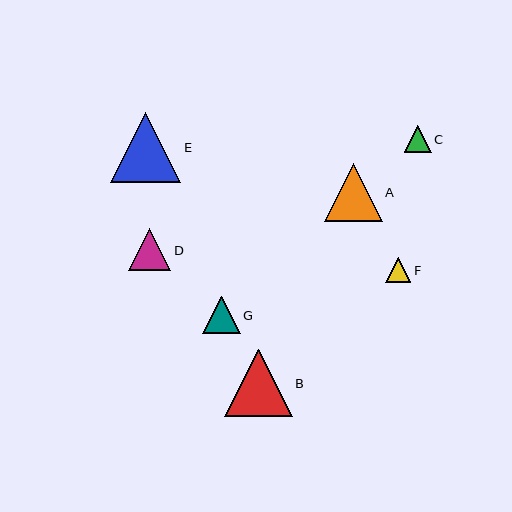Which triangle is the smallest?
Triangle F is the smallest with a size of approximately 25 pixels.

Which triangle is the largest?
Triangle E is the largest with a size of approximately 70 pixels.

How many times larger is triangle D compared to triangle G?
Triangle D is approximately 1.1 times the size of triangle G.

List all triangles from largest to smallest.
From largest to smallest: E, B, A, D, G, C, F.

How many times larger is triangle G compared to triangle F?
Triangle G is approximately 1.5 times the size of triangle F.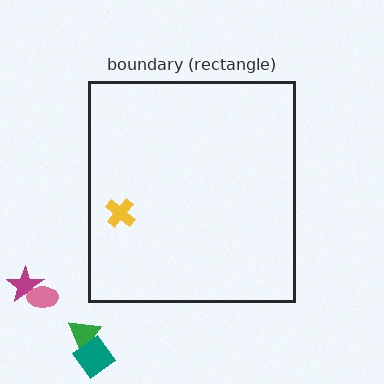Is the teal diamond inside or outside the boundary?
Outside.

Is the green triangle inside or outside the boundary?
Outside.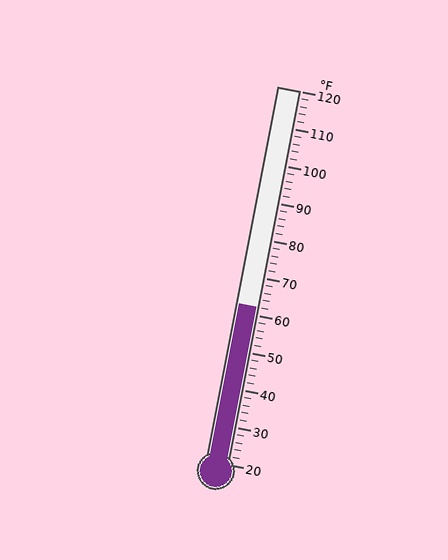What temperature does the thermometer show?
The thermometer shows approximately 62°F.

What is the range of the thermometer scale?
The thermometer scale ranges from 20°F to 120°F.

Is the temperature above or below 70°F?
The temperature is below 70°F.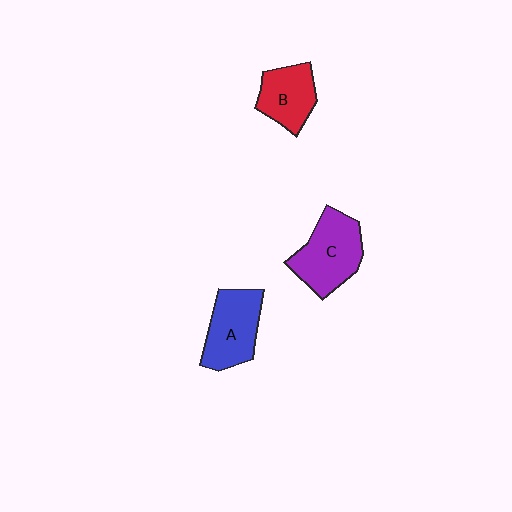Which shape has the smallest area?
Shape B (red).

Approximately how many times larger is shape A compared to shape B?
Approximately 1.2 times.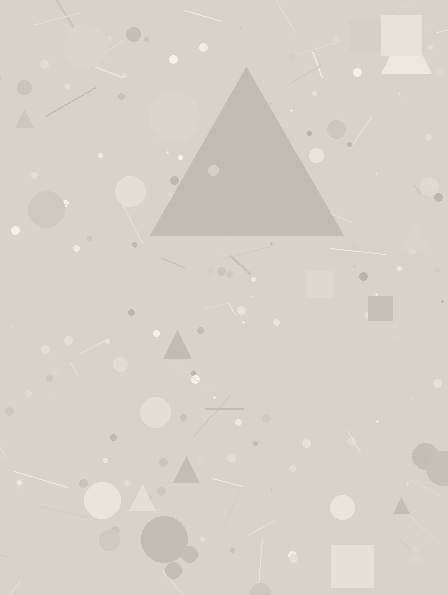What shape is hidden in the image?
A triangle is hidden in the image.